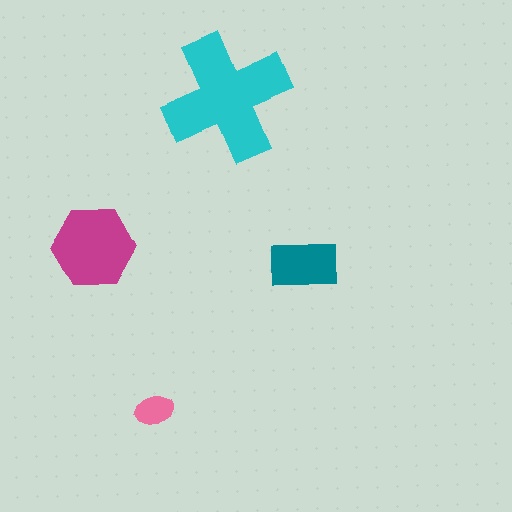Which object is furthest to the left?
The magenta hexagon is leftmost.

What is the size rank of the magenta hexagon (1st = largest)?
2nd.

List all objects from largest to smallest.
The cyan cross, the magenta hexagon, the teal rectangle, the pink ellipse.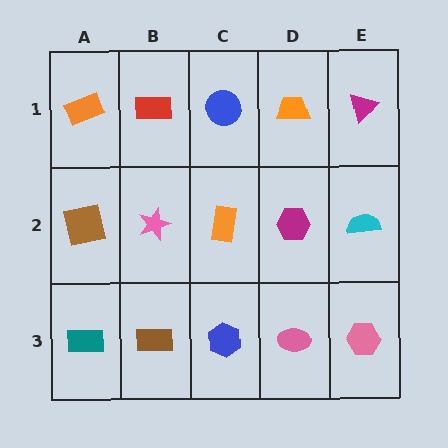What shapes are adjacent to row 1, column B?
A pink star (row 2, column B), an orange rectangle (row 1, column A), a blue circle (row 1, column C).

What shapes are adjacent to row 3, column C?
An orange rectangle (row 2, column C), a brown rectangle (row 3, column B), a pink ellipse (row 3, column D).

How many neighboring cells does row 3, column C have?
3.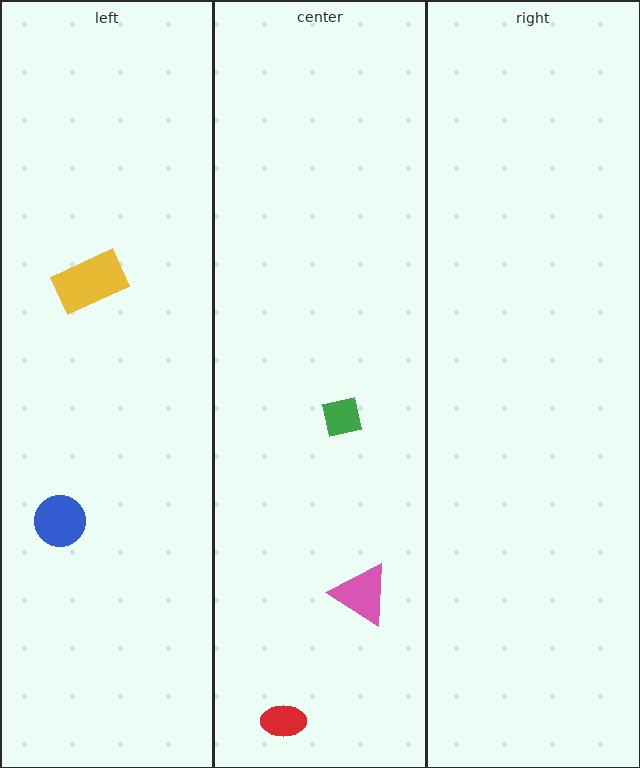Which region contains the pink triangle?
The center region.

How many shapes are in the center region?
3.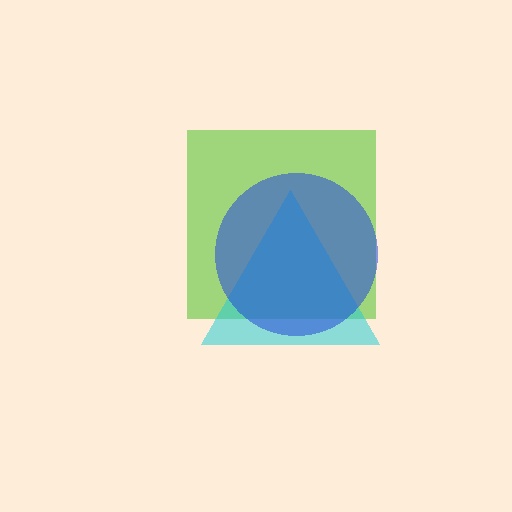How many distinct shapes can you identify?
There are 3 distinct shapes: a lime square, a cyan triangle, a blue circle.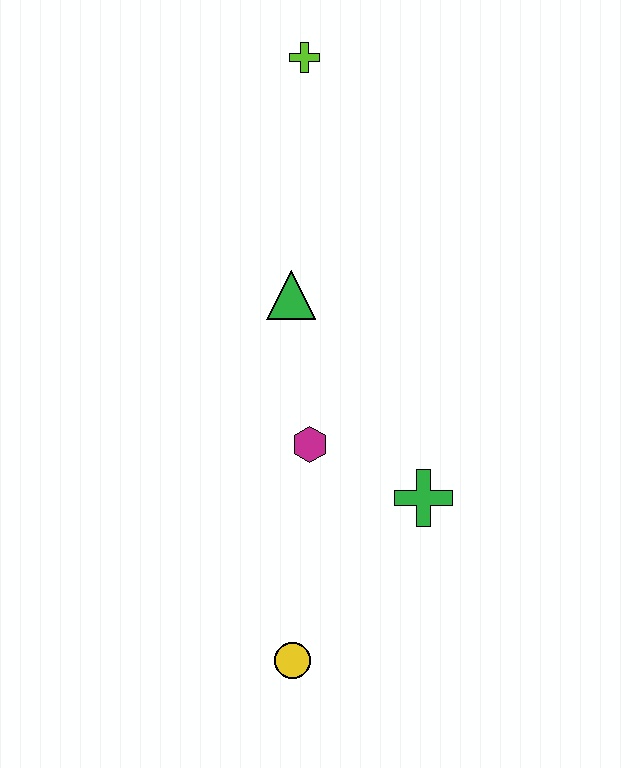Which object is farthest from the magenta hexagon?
The lime cross is farthest from the magenta hexagon.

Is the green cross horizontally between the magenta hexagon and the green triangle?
No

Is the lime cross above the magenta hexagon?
Yes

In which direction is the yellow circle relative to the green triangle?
The yellow circle is below the green triangle.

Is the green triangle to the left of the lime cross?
Yes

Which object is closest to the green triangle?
The magenta hexagon is closest to the green triangle.